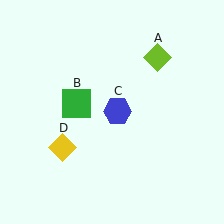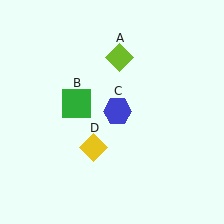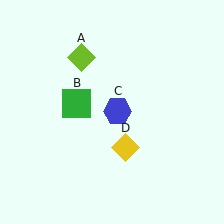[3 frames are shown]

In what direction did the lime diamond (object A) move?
The lime diamond (object A) moved left.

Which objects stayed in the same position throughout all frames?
Green square (object B) and blue hexagon (object C) remained stationary.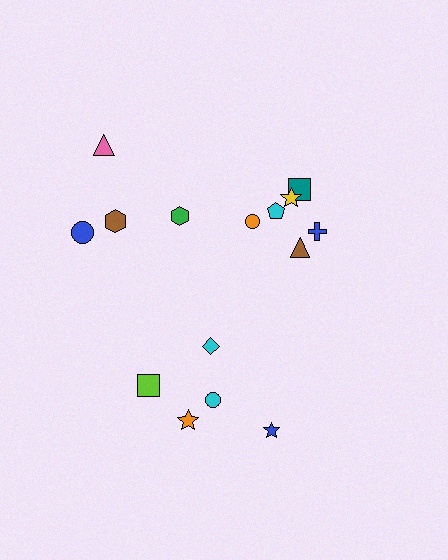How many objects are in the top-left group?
There are 4 objects.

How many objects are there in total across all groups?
There are 15 objects.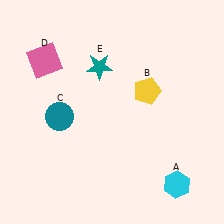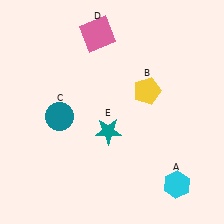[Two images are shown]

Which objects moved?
The objects that moved are: the pink square (D), the teal star (E).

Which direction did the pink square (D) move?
The pink square (D) moved right.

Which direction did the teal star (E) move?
The teal star (E) moved down.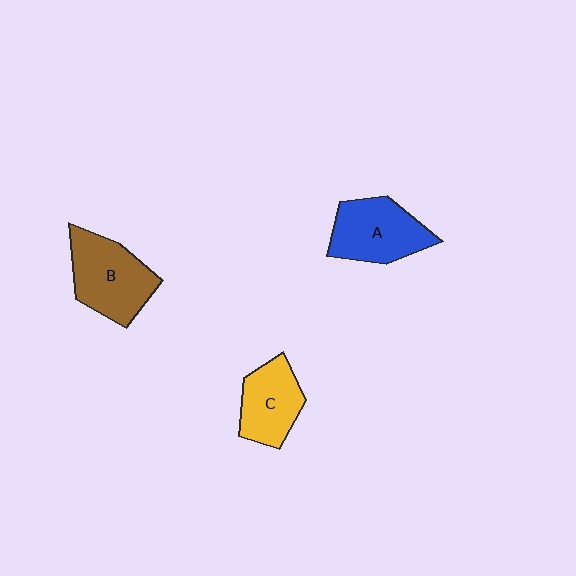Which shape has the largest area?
Shape B (brown).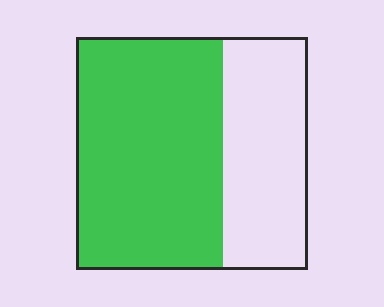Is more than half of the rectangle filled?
Yes.